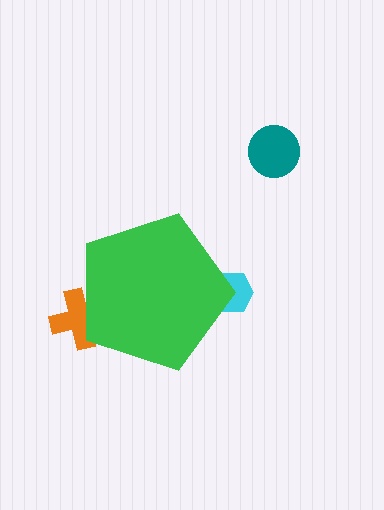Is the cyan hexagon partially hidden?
Yes, the cyan hexagon is partially hidden behind the green pentagon.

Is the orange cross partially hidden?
Yes, the orange cross is partially hidden behind the green pentagon.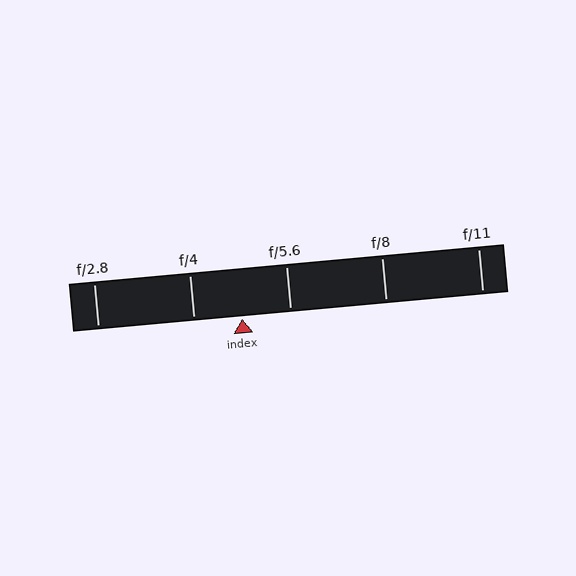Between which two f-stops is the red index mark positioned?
The index mark is between f/4 and f/5.6.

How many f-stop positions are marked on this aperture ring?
There are 5 f-stop positions marked.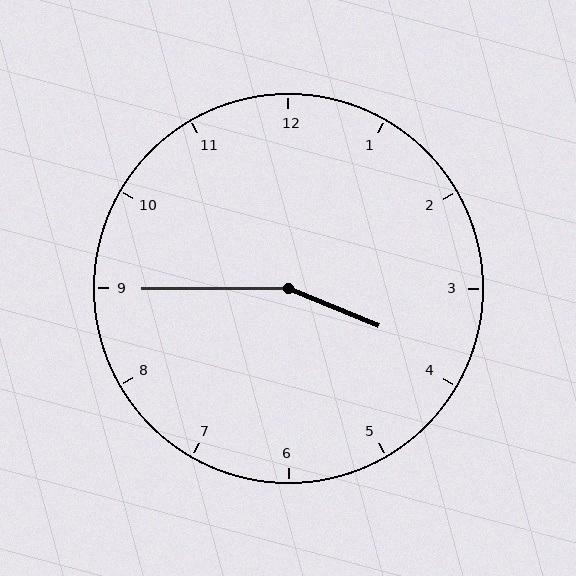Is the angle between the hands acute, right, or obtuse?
It is obtuse.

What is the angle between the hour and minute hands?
Approximately 158 degrees.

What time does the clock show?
3:45.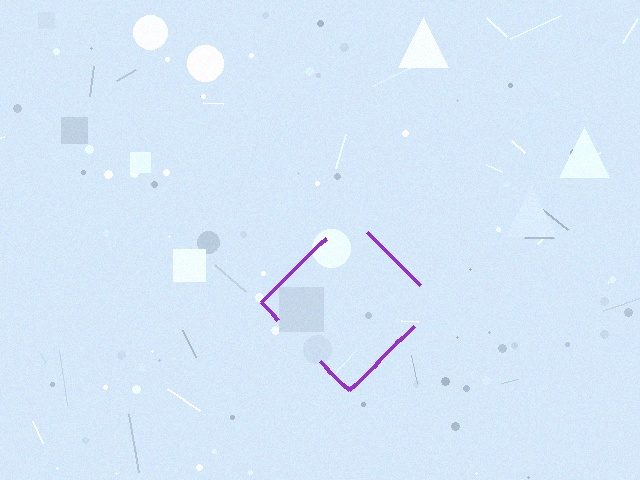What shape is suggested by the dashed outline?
The dashed outline suggests a diamond.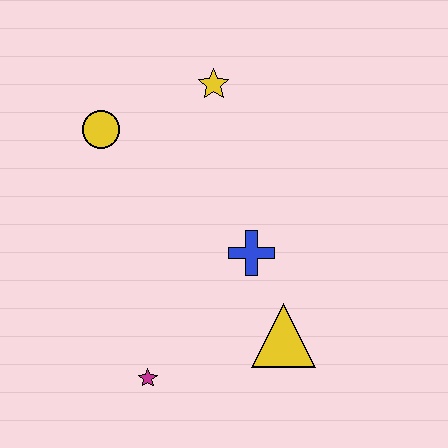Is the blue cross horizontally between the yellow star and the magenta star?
No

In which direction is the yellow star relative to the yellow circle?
The yellow star is to the right of the yellow circle.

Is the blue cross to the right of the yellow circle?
Yes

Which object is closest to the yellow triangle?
The blue cross is closest to the yellow triangle.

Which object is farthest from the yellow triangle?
The yellow circle is farthest from the yellow triangle.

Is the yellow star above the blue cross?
Yes